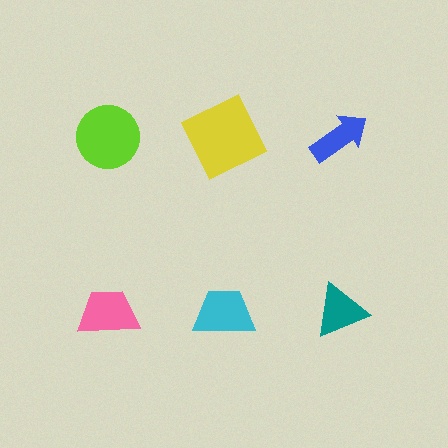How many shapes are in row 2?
3 shapes.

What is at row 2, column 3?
A teal triangle.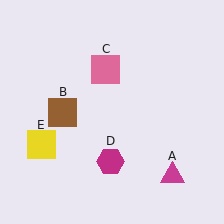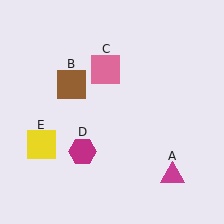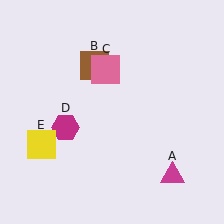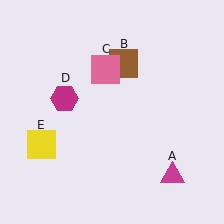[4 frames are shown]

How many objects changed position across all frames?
2 objects changed position: brown square (object B), magenta hexagon (object D).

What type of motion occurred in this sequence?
The brown square (object B), magenta hexagon (object D) rotated clockwise around the center of the scene.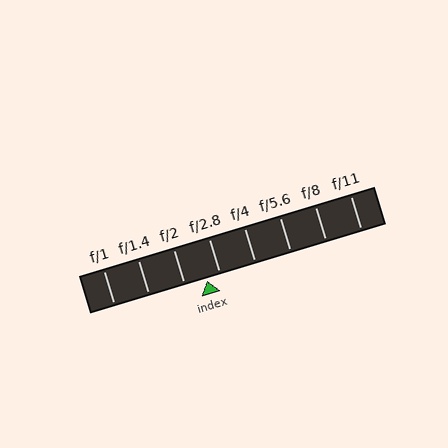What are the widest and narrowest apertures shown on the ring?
The widest aperture shown is f/1 and the narrowest is f/11.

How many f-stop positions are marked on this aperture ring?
There are 8 f-stop positions marked.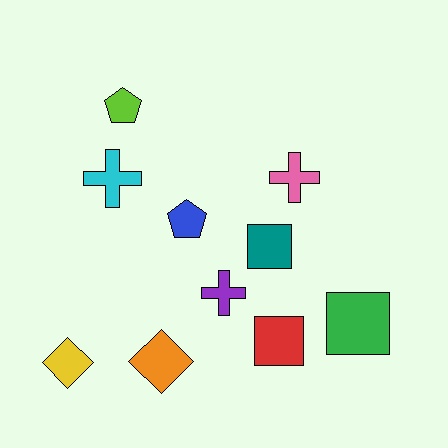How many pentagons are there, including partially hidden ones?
There are 2 pentagons.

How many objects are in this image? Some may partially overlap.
There are 10 objects.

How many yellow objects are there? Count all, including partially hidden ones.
There is 1 yellow object.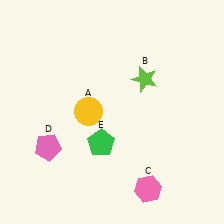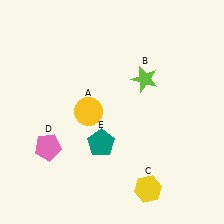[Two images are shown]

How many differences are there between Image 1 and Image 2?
There are 2 differences between the two images.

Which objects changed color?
C changed from pink to yellow. E changed from green to teal.